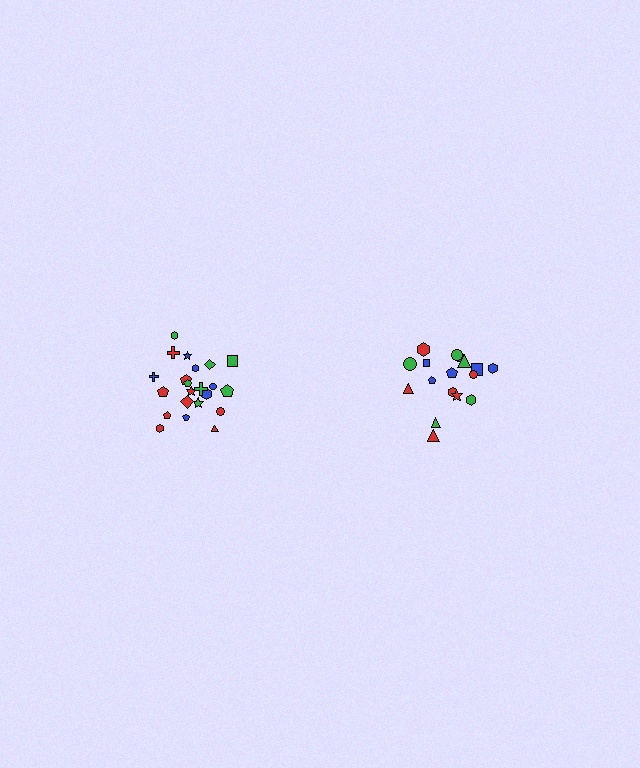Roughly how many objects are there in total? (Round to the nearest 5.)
Roughly 40 objects in total.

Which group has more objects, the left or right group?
The left group.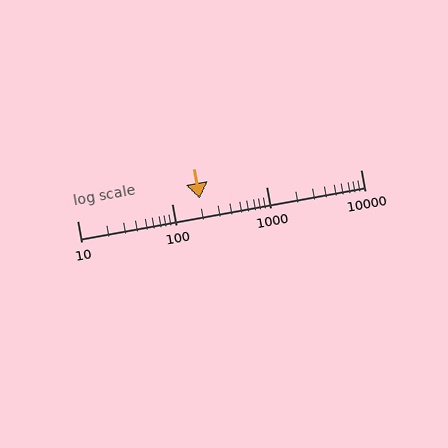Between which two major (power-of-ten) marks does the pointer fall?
The pointer is between 100 and 1000.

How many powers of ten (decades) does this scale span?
The scale spans 3 decades, from 10 to 10000.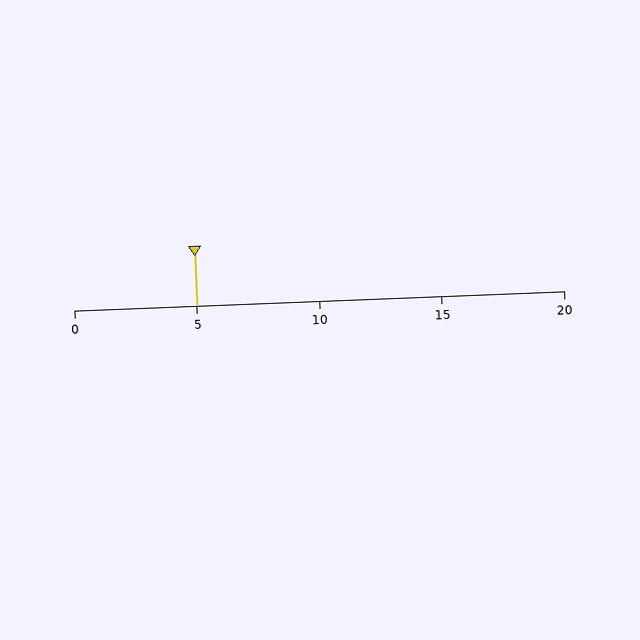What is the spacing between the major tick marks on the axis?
The major ticks are spaced 5 apart.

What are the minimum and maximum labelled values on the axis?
The axis runs from 0 to 20.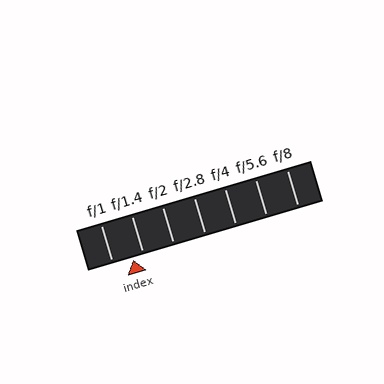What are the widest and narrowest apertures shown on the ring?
The widest aperture shown is f/1 and the narrowest is f/8.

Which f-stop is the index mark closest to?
The index mark is closest to f/1.4.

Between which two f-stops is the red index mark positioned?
The index mark is between f/1 and f/1.4.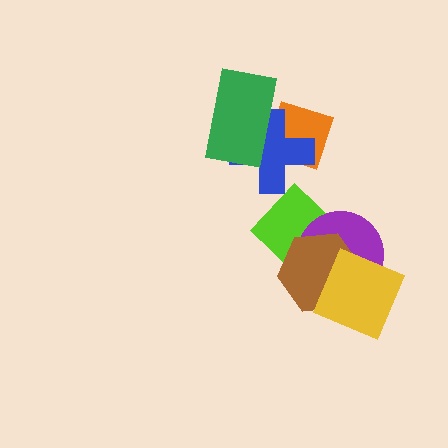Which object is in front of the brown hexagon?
The yellow diamond is in front of the brown hexagon.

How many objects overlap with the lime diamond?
2 objects overlap with the lime diamond.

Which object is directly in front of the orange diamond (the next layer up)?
The blue cross is directly in front of the orange diamond.